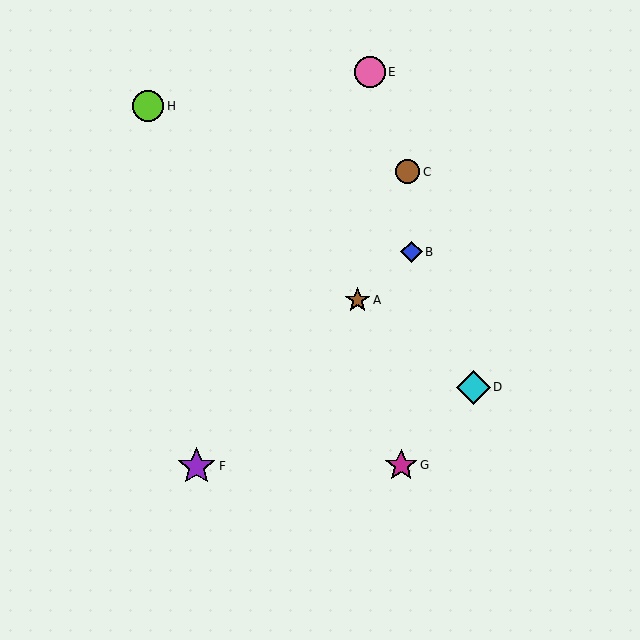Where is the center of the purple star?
The center of the purple star is at (197, 466).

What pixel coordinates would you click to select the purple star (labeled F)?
Click at (197, 466) to select the purple star F.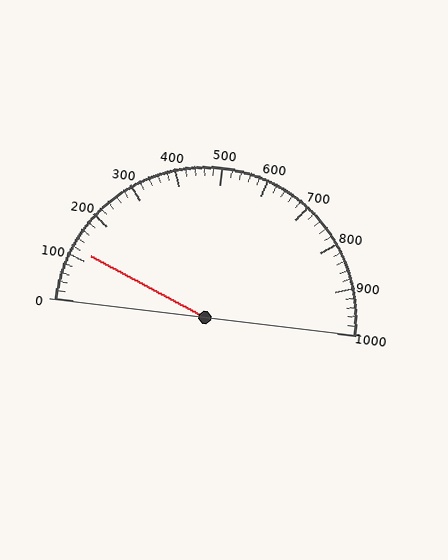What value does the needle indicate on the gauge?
The needle indicates approximately 120.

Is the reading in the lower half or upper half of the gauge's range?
The reading is in the lower half of the range (0 to 1000).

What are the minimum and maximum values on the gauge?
The gauge ranges from 0 to 1000.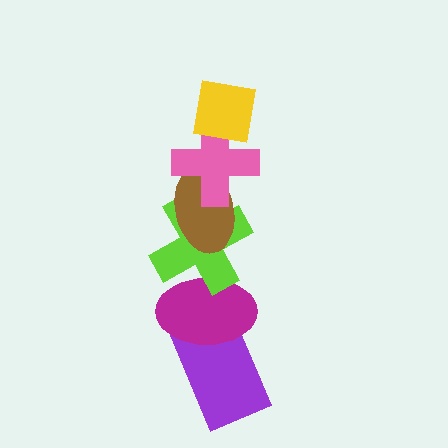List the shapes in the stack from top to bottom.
From top to bottom: the yellow square, the pink cross, the brown ellipse, the lime cross, the magenta ellipse, the purple rectangle.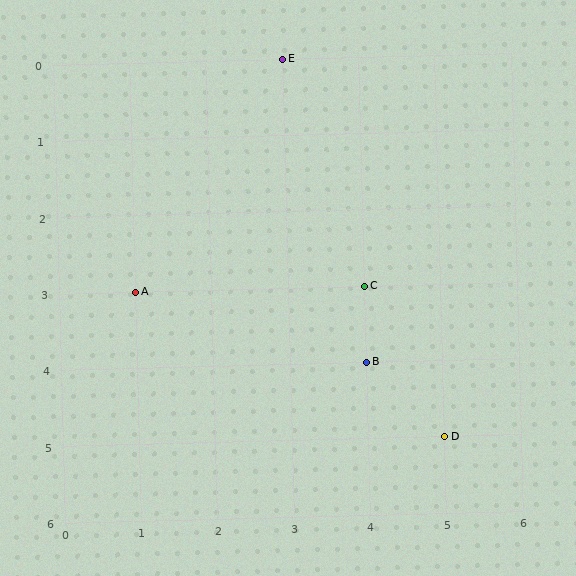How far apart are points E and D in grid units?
Points E and D are 2 columns and 5 rows apart (about 5.4 grid units diagonally).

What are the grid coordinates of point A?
Point A is at grid coordinates (1, 3).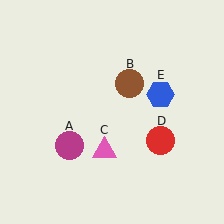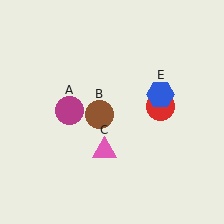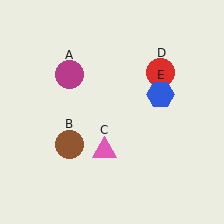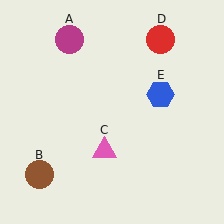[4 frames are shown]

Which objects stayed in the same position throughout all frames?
Pink triangle (object C) and blue hexagon (object E) remained stationary.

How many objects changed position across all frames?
3 objects changed position: magenta circle (object A), brown circle (object B), red circle (object D).